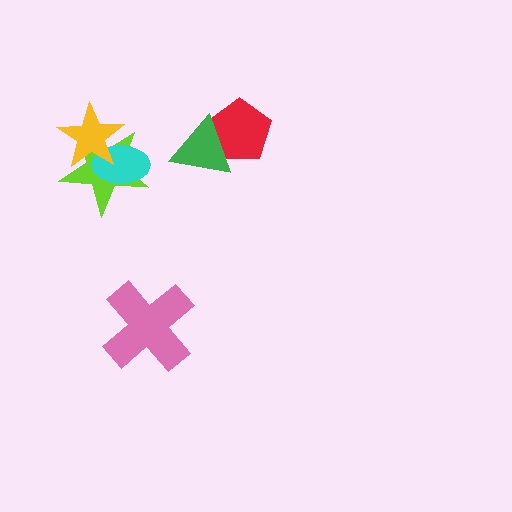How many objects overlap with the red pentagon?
1 object overlaps with the red pentagon.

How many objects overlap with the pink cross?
0 objects overlap with the pink cross.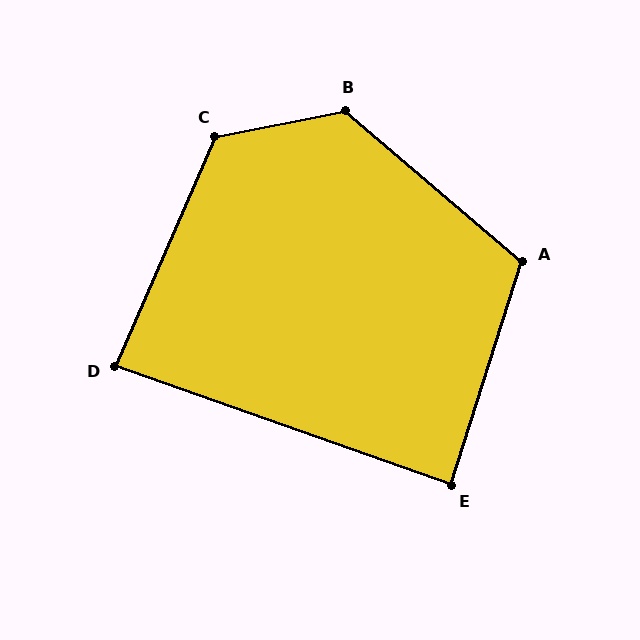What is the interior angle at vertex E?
Approximately 88 degrees (approximately right).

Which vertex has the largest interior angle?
B, at approximately 128 degrees.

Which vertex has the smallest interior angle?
D, at approximately 86 degrees.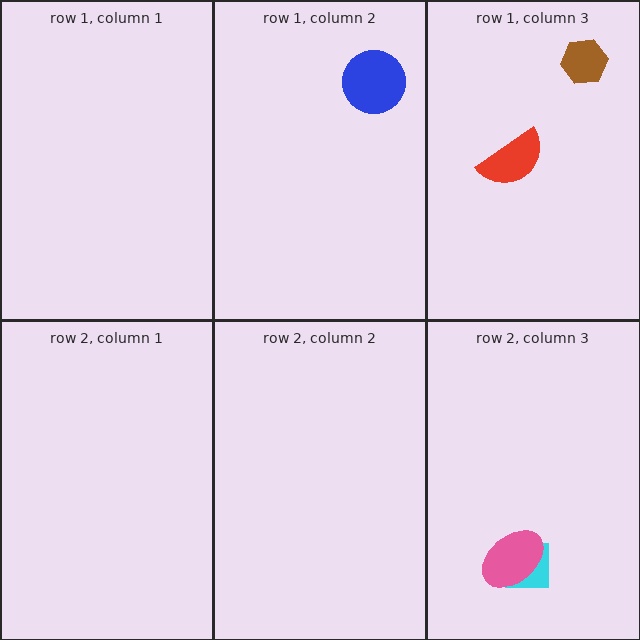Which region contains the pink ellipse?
The row 2, column 3 region.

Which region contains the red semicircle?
The row 1, column 3 region.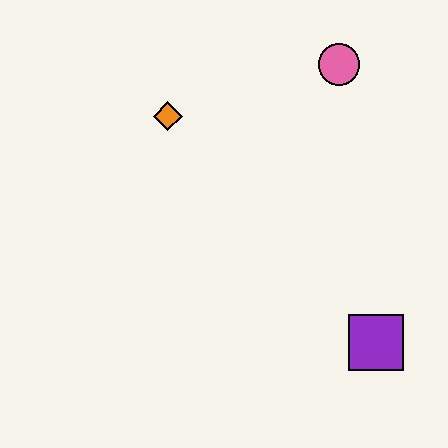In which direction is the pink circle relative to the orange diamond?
The pink circle is to the right of the orange diamond.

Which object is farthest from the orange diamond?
The purple square is farthest from the orange diamond.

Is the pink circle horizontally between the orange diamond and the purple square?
Yes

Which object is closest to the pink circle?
The orange diamond is closest to the pink circle.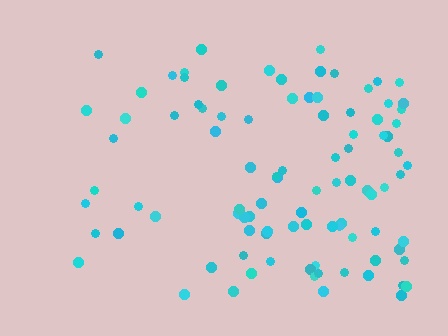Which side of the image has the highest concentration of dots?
The right.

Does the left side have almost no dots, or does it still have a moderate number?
Still a moderate number, just noticeably fewer than the right.